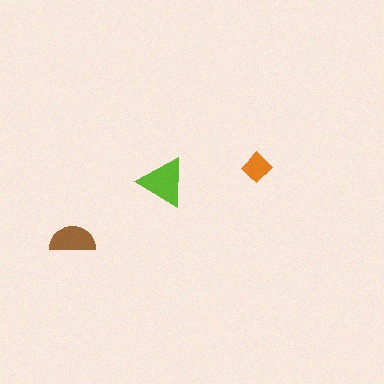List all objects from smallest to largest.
The orange diamond, the brown semicircle, the lime triangle.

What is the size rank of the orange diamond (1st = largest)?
3rd.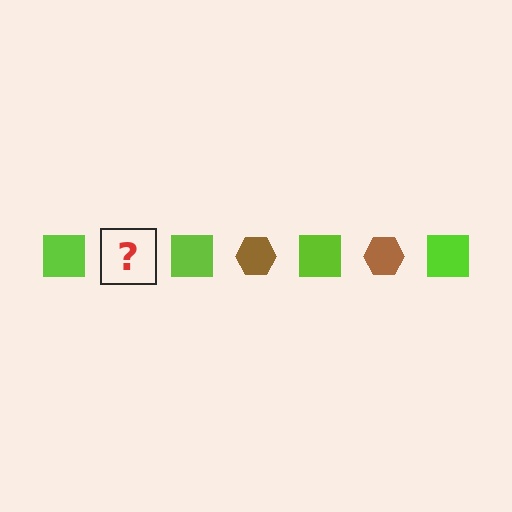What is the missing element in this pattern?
The missing element is a brown hexagon.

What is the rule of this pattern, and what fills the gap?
The rule is that the pattern alternates between lime square and brown hexagon. The gap should be filled with a brown hexagon.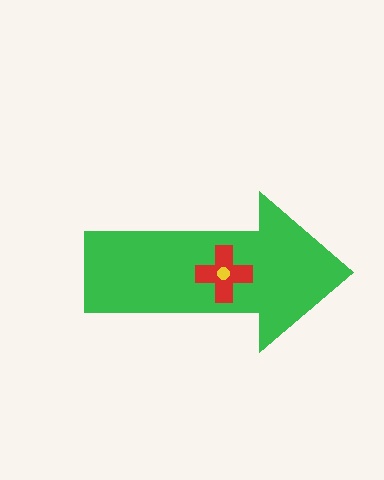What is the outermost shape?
The green arrow.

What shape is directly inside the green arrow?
The red cross.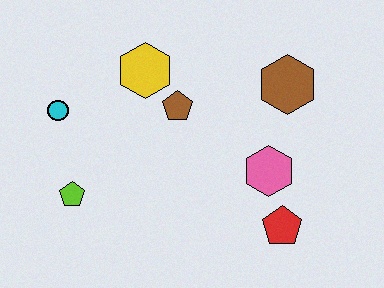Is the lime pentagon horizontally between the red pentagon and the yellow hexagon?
No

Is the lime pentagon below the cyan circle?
Yes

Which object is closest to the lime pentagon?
The cyan circle is closest to the lime pentagon.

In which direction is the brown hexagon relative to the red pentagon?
The brown hexagon is above the red pentagon.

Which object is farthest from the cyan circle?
The red pentagon is farthest from the cyan circle.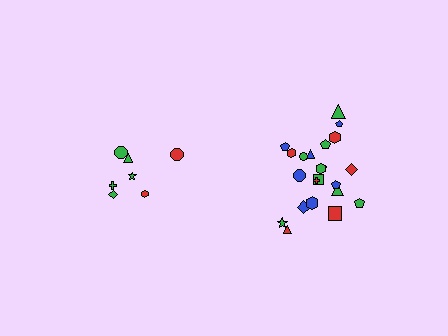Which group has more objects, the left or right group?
The right group.